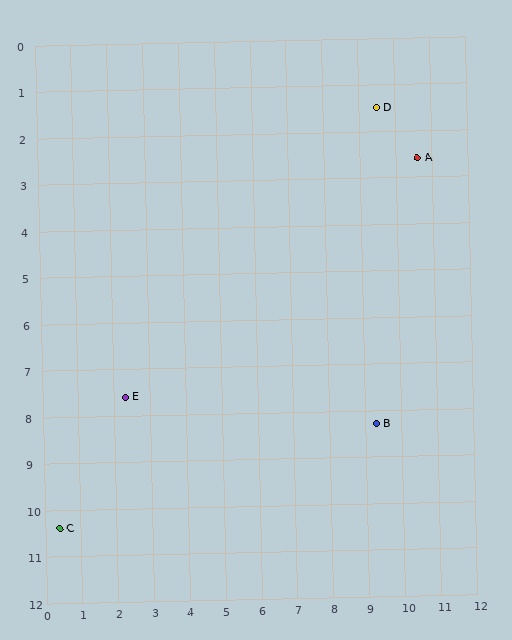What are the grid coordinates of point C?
Point C is at approximately (0.4, 10.4).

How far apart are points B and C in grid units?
Points B and C are about 9.1 grid units apart.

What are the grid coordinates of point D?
Point D is at approximately (9.5, 1.5).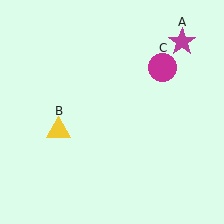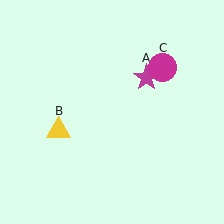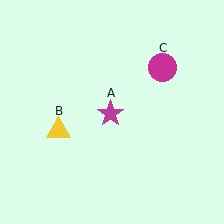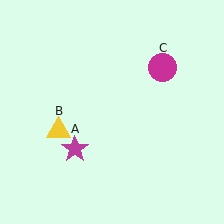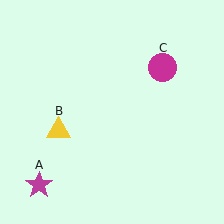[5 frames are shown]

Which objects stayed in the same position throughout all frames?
Yellow triangle (object B) and magenta circle (object C) remained stationary.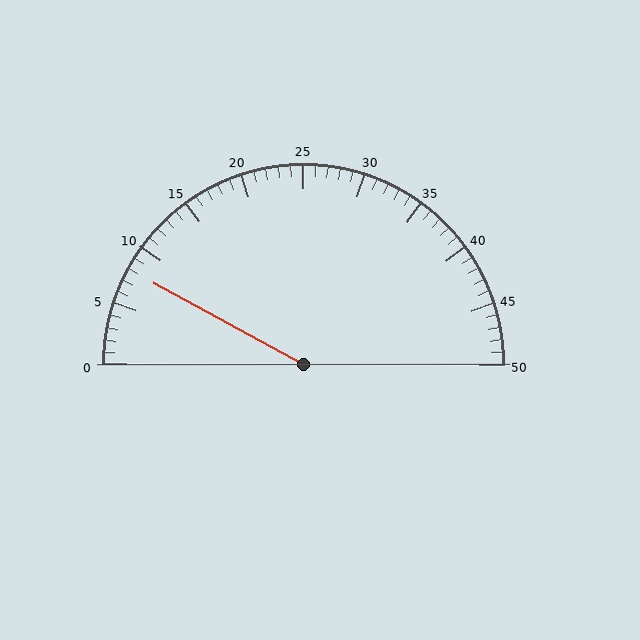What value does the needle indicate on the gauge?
The needle indicates approximately 8.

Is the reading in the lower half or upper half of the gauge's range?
The reading is in the lower half of the range (0 to 50).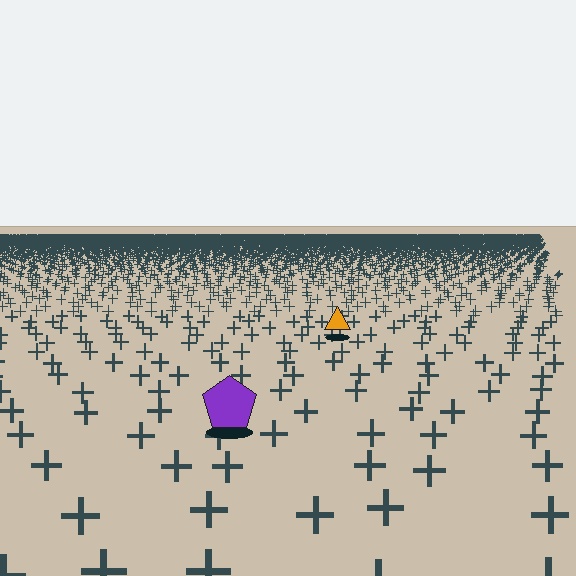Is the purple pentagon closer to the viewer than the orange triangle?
Yes. The purple pentagon is closer — you can tell from the texture gradient: the ground texture is coarser near it.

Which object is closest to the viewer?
The purple pentagon is closest. The texture marks near it are larger and more spread out.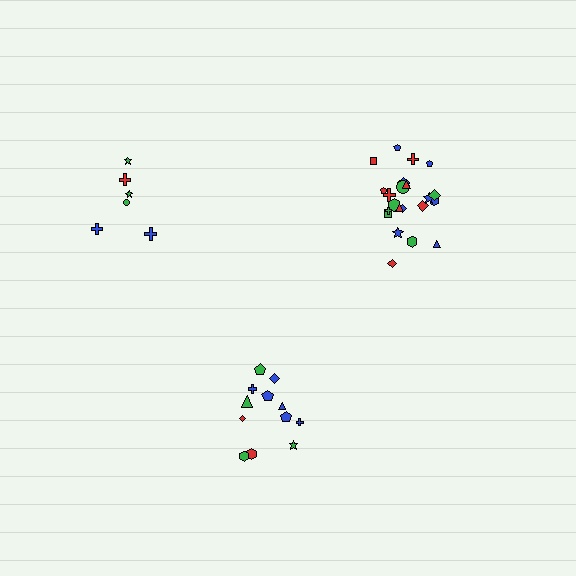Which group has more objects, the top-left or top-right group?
The top-right group.